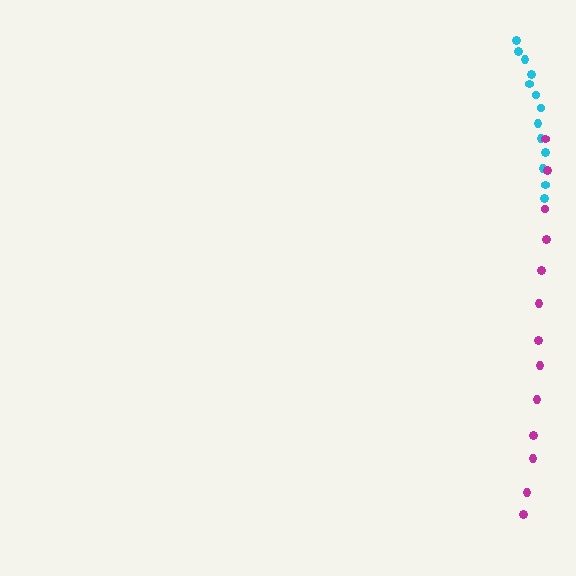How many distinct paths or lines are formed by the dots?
There are 2 distinct paths.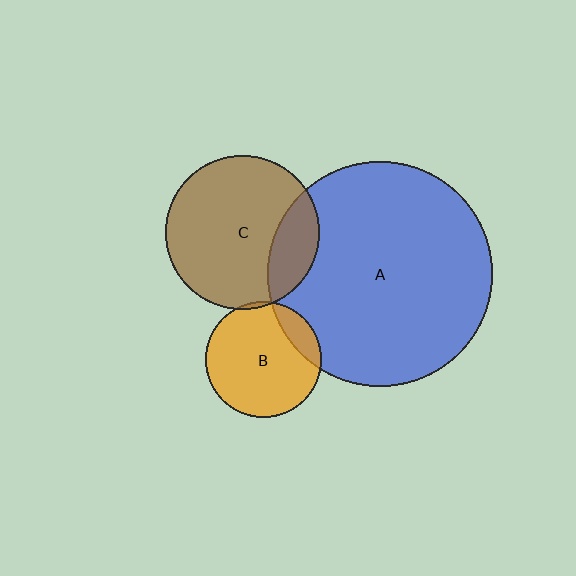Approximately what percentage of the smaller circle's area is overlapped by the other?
Approximately 20%.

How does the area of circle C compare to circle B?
Approximately 1.7 times.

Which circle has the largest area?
Circle A (blue).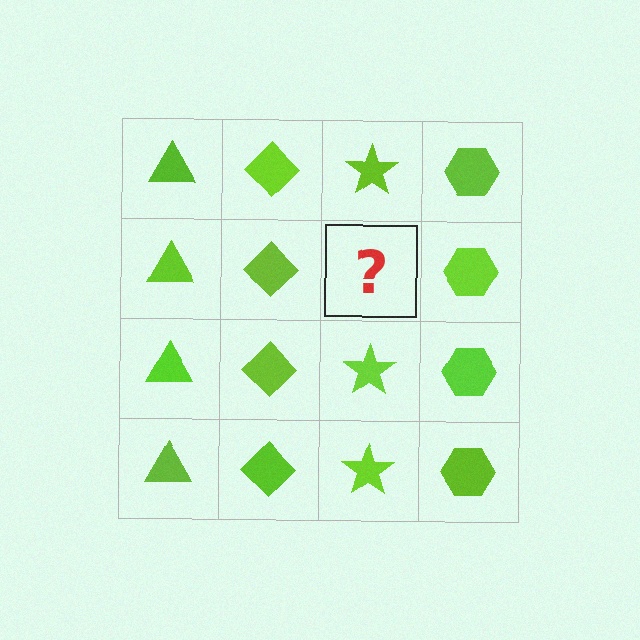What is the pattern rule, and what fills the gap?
The rule is that each column has a consistent shape. The gap should be filled with a lime star.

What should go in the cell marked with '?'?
The missing cell should contain a lime star.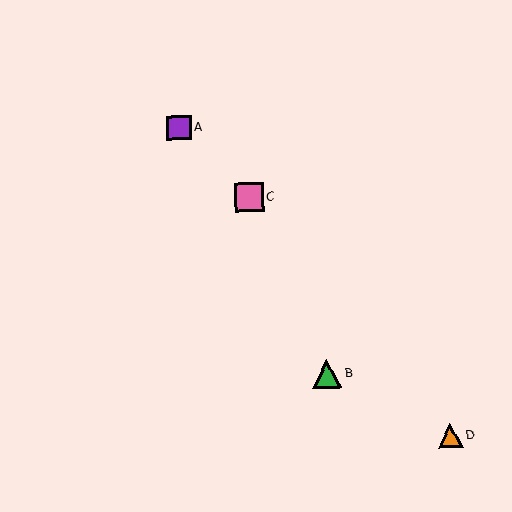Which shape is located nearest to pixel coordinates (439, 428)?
The orange triangle (labeled D) at (451, 435) is nearest to that location.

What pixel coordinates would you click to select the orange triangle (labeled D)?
Click at (451, 435) to select the orange triangle D.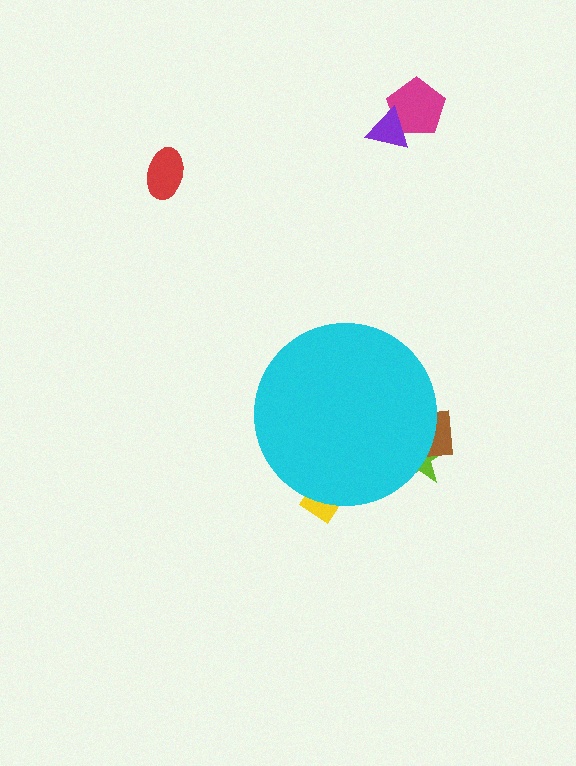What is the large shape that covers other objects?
A cyan circle.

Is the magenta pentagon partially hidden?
No, the magenta pentagon is fully visible.